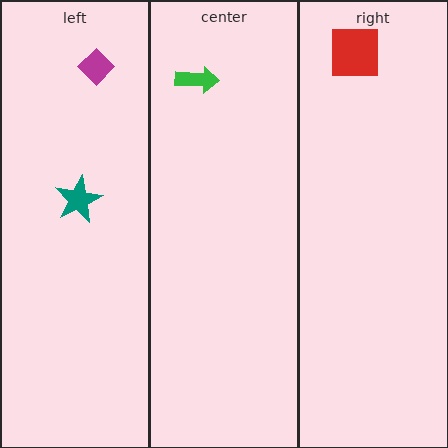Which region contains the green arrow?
The center region.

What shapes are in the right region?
The red square.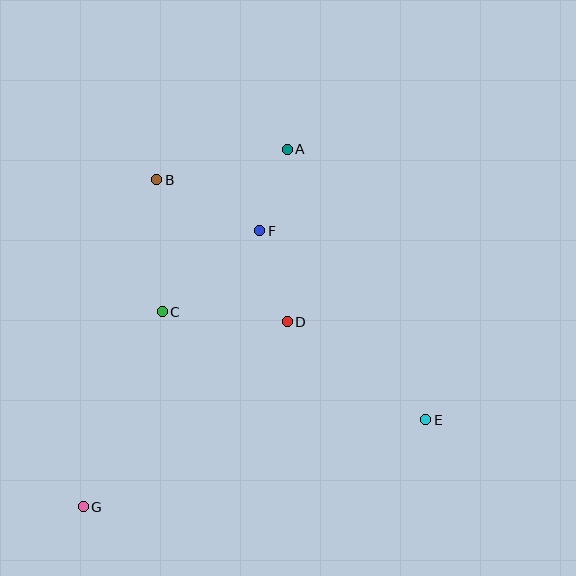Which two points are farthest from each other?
Points A and G are farthest from each other.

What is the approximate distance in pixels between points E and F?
The distance between E and F is approximately 252 pixels.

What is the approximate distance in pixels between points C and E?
The distance between C and E is approximately 285 pixels.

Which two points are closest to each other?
Points A and F are closest to each other.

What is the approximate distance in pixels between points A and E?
The distance between A and E is approximately 304 pixels.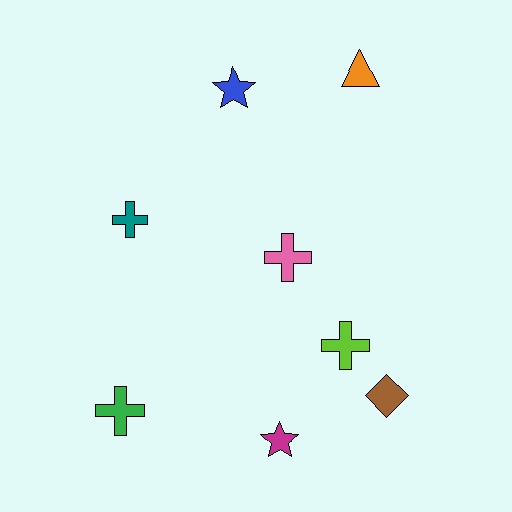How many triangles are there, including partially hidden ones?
There is 1 triangle.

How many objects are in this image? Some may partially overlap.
There are 8 objects.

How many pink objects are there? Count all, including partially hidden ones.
There is 1 pink object.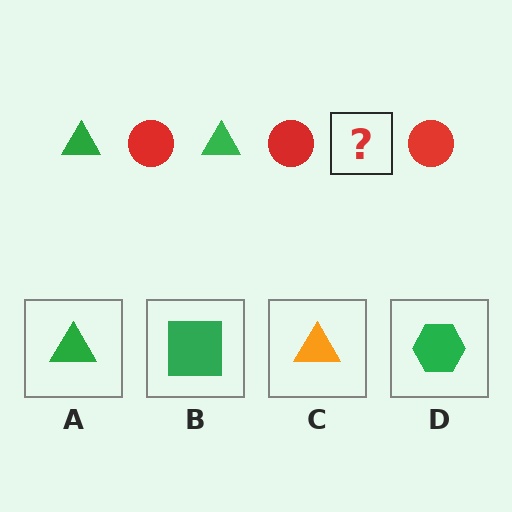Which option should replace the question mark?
Option A.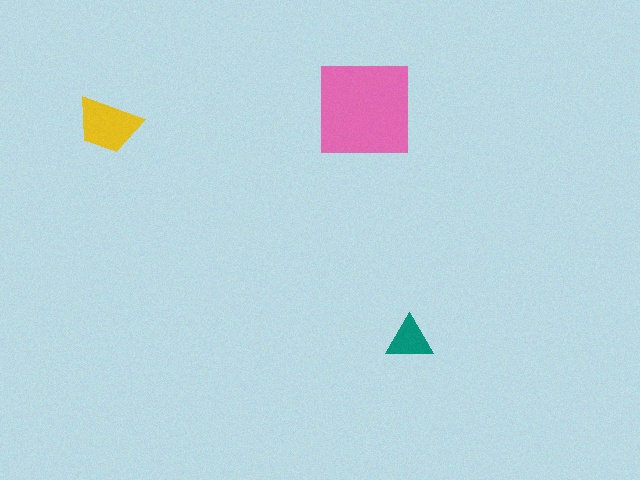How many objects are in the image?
There are 3 objects in the image.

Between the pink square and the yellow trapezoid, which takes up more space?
The pink square.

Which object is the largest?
The pink square.